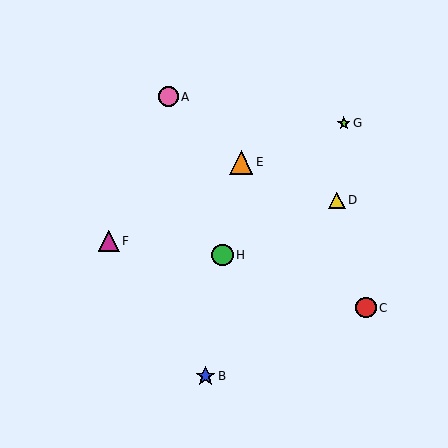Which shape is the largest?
The orange triangle (labeled E) is the largest.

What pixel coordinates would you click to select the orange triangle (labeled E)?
Click at (241, 162) to select the orange triangle E.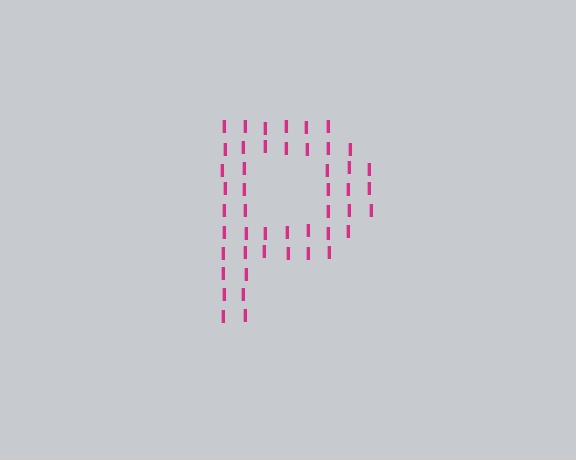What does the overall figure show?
The overall figure shows the letter P.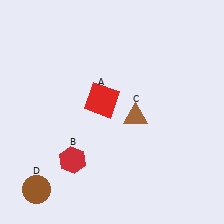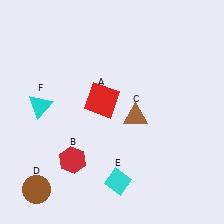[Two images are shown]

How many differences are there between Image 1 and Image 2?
There are 2 differences between the two images.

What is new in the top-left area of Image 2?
A cyan triangle (F) was added in the top-left area of Image 2.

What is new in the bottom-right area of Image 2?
A cyan diamond (E) was added in the bottom-right area of Image 2.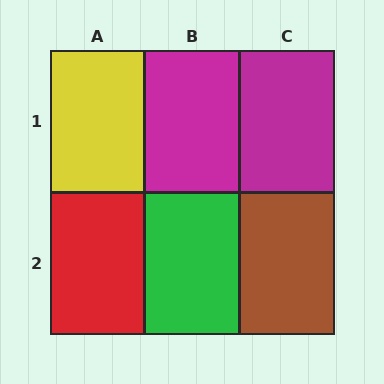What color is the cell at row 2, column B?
Green.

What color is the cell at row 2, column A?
Red.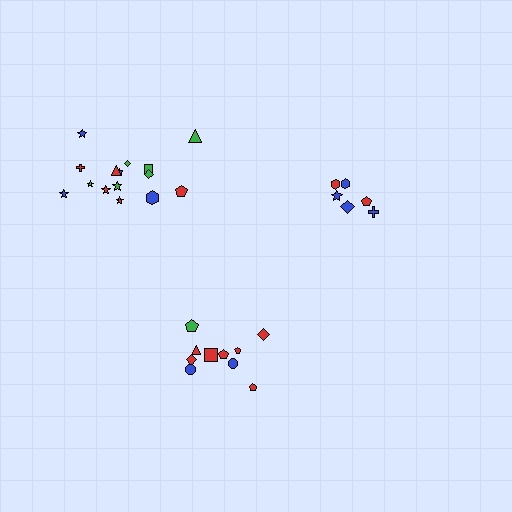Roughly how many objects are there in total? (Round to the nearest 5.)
Roughly 30 objects in total.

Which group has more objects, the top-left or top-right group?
The top-left group.